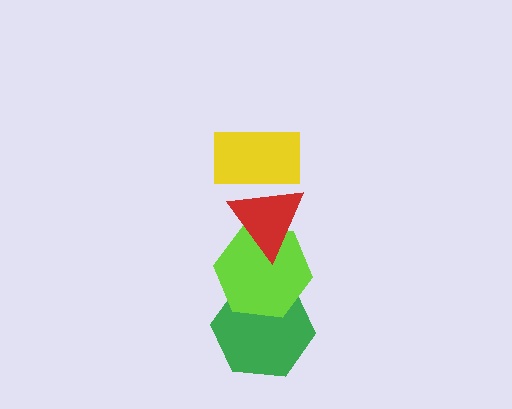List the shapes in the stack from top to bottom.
From top to bottom: the yellow rectangle, the red triangle, the lime hexagon, the green hexagon.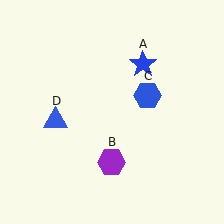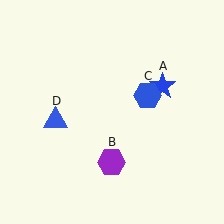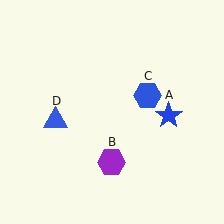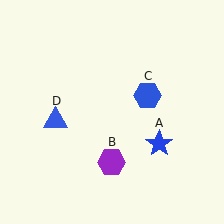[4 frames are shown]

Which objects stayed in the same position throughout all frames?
Purple hexagon (object B) and blue hexagon (object C) and blue triangle (object D) remained stationary.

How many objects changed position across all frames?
1 object changed position: blue star (object A).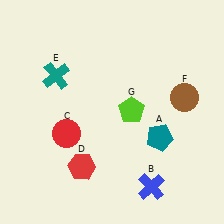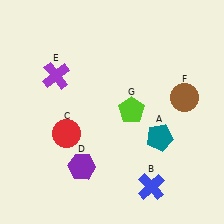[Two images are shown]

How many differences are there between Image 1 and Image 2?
There are 2 differences between the two images.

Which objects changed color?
D changed from red to purple. E changed from teal to purple.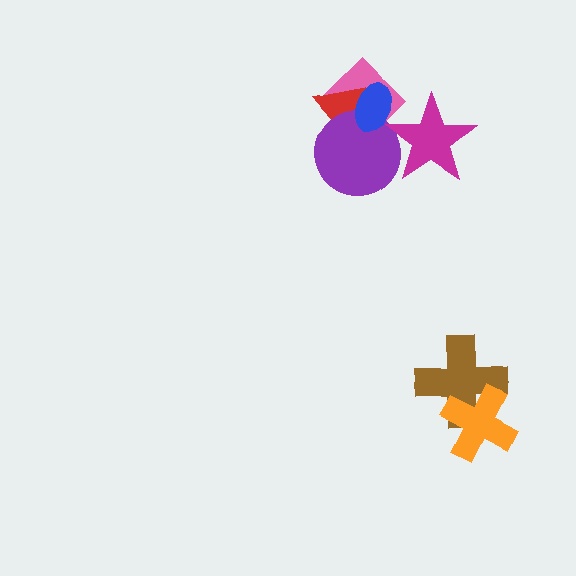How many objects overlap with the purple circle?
4 objects overlap with the purple circle.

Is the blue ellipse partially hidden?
Yes, it is partially covered by another shape.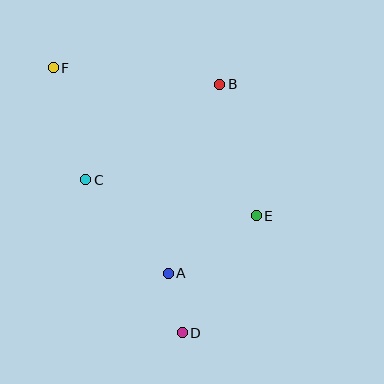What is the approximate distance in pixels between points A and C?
The distance between A and C is approximately 125 pixels.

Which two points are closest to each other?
Points A and D are closest to each other.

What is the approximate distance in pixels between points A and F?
The distance between A and F is approximately 236 pixels.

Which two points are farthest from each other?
Points D and F are farthest from each other.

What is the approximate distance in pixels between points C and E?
The distance between C and E is approximately 174 pixels.